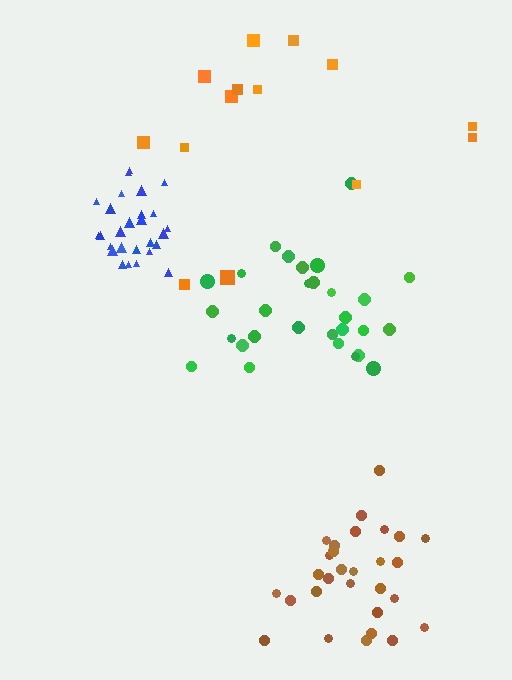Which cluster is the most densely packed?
Blue.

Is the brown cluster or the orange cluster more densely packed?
Brown.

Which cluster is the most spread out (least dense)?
Orange.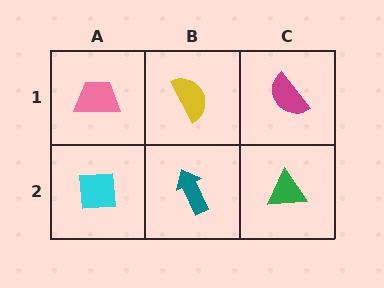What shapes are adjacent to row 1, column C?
A green triangle (row 2, column C), a yellow semicircle (row 1, column B).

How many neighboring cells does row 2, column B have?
3.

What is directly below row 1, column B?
A teal arrow.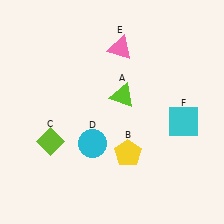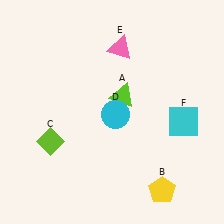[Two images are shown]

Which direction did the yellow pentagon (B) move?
The yellow pentagon (B) moved down.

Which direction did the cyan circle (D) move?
The cyan circle (D) moved up.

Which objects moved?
The objects that moved are: the yellow pentagon (B), the cyan circle (D).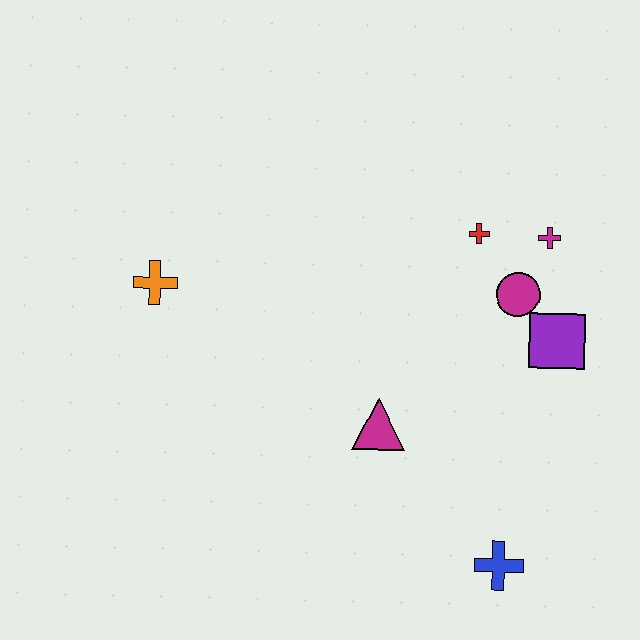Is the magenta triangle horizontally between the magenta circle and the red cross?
No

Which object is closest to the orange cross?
The magenta triangle is closest to the orange cross.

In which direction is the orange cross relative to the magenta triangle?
The orange cross is to the left of the magenta triangle.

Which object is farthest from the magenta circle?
The orange cross is farthest from the magenta circle.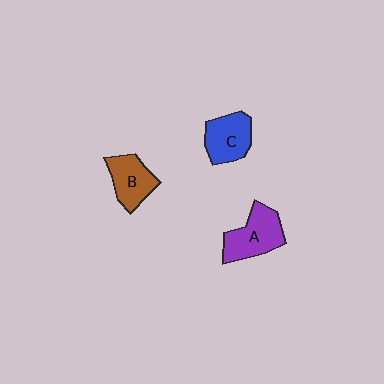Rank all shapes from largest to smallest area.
From largest to smallest: A (purple), C (blue), B (brown).